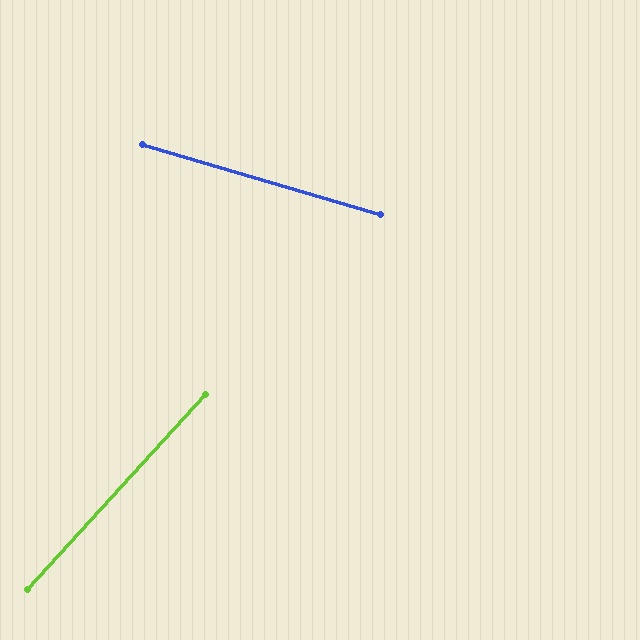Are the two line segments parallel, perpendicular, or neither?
Neither parallel nor perpendicular — they differ by about 64°.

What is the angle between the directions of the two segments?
Approximately 64 degrees.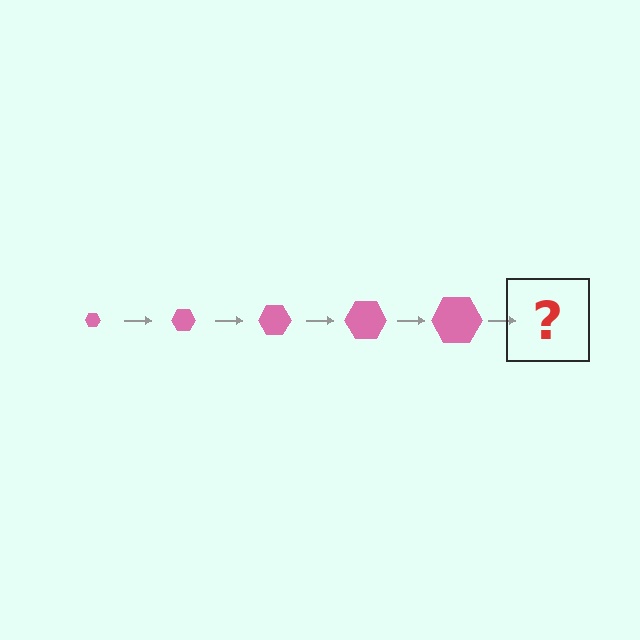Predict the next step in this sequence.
The next step is a pink hexagon, larger than the previous one.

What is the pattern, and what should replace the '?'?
The pattern is that the hexagon gets progressively larger each step. The '?' should be a pink hexagon, larger than the previous one.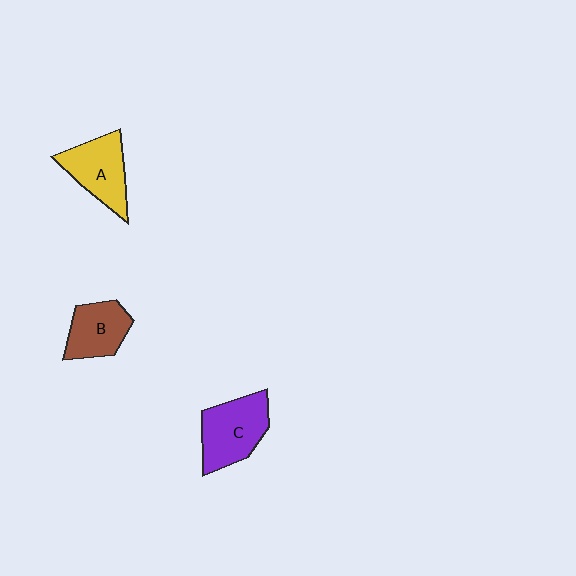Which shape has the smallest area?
Shape B (brown).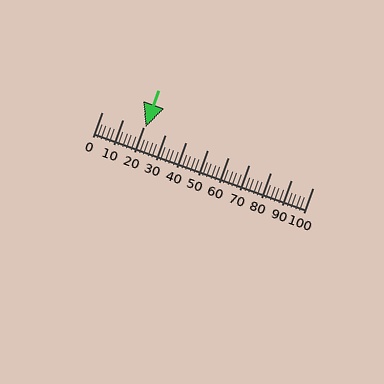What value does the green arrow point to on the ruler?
The green arrow points to approximately 21.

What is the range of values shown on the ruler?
The ruler shows values from 0 to 100.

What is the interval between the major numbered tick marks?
The major tick marks are spaced 10 units apart.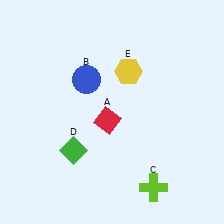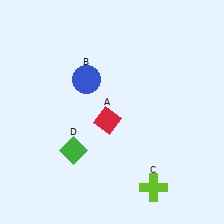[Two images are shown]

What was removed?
The yellow hexagon (E) was removed in Image 2.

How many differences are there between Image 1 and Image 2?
There is 1 difference between the two images.